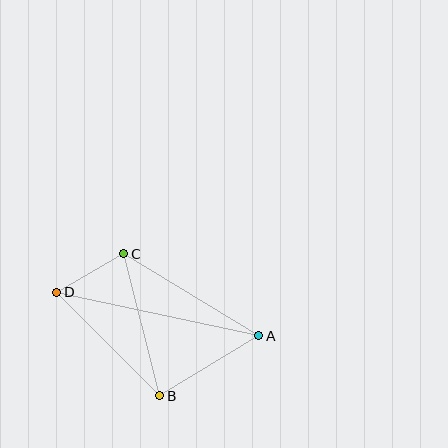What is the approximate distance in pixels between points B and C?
The distance between B and C is approximately 147 pixels.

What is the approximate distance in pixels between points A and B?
The distance between A and B is approximately 116 pixels.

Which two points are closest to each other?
Points C and D are closest to each other.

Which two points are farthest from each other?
Points A and D are farthest from each other.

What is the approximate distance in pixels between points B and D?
The distance between B and D is approximately 146 pixels.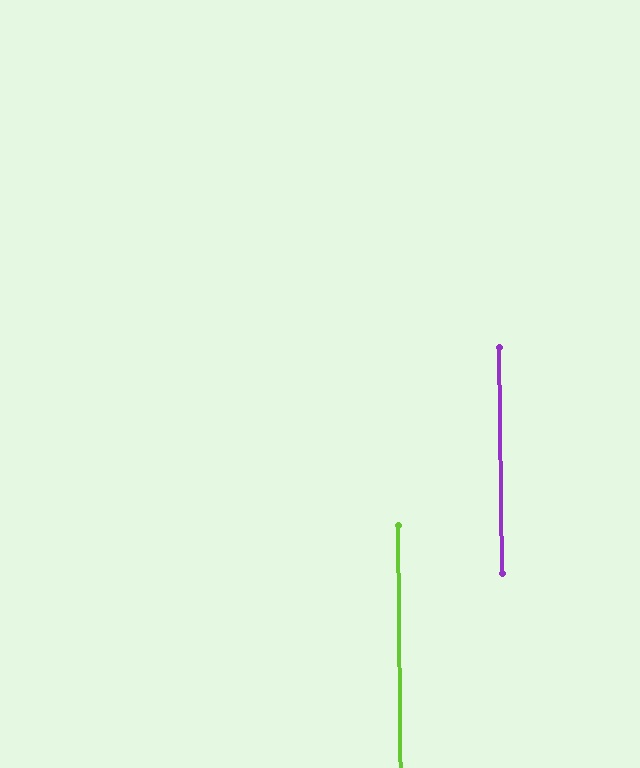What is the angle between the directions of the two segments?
Approximately 0 degrees.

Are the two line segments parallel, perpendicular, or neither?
Parallel — their directions differ by only 0.2°.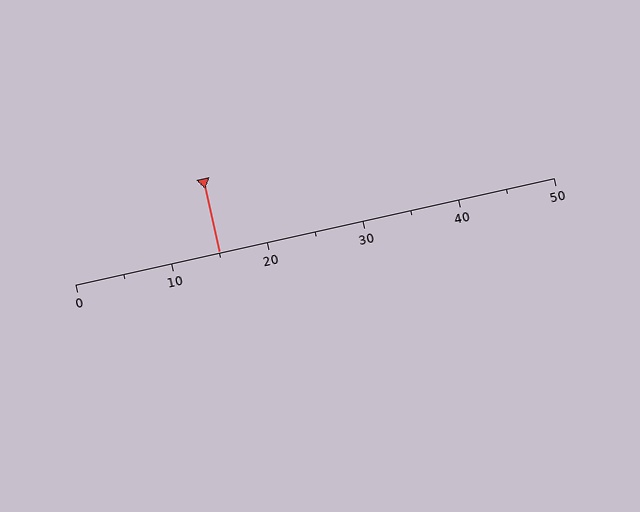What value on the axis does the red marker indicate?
The marker indicates approximately 15.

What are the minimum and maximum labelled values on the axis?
The axis runs from 0 to 50.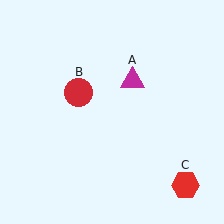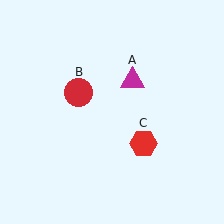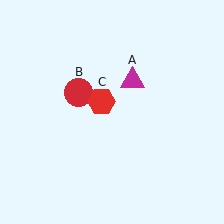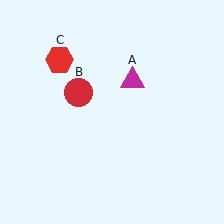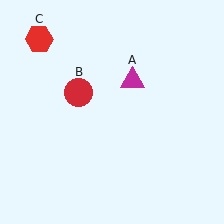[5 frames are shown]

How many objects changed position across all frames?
1 object changed position: red hexagon (object C).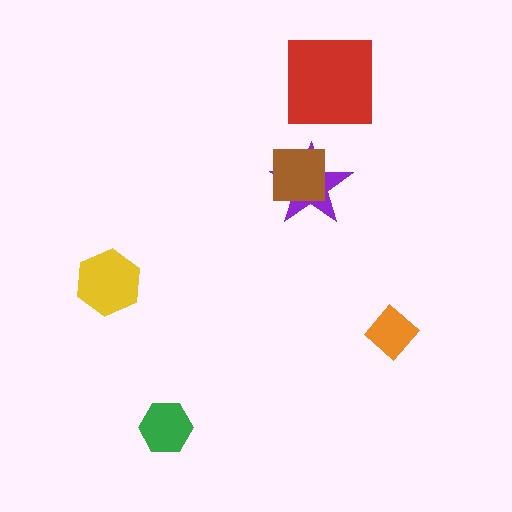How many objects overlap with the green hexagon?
0 objects overlap with the green hexagon.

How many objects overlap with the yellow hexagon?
0 objects overlap with the yellow hexagon.